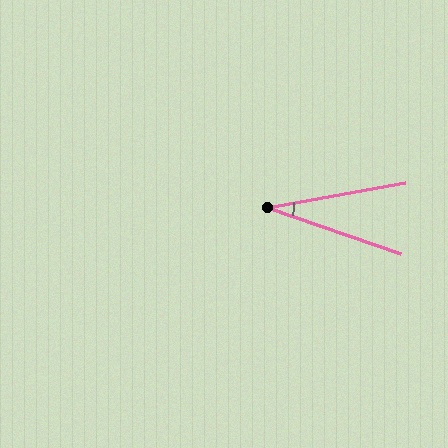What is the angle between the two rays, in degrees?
Approximately 29 degrees.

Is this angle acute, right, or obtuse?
It is acute.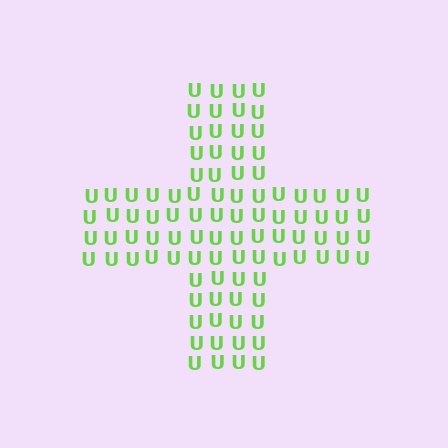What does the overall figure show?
The overall figure shows a cross.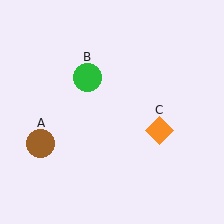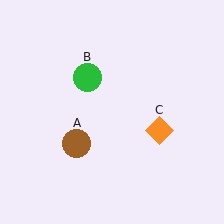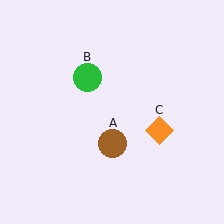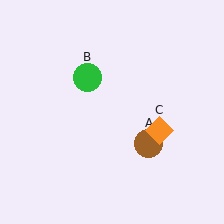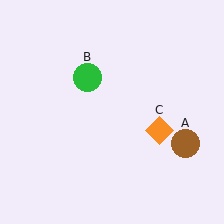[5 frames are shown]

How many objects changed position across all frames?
1 object changed position: brown circle (object A).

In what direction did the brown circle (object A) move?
The brown circle (object A) moved right.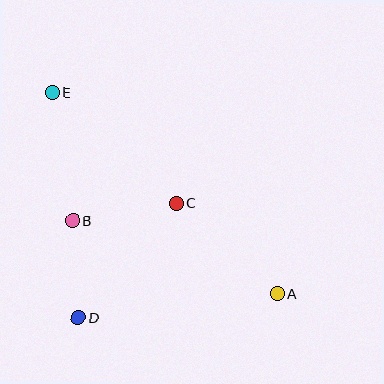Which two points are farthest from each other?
Points A and E are farthest from each other.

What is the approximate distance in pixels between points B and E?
The distance between B and E is approximately 130 pixels.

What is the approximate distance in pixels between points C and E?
The distance between C and E is approximately 166 pixels.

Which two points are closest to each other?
Points B and D are closest to each other.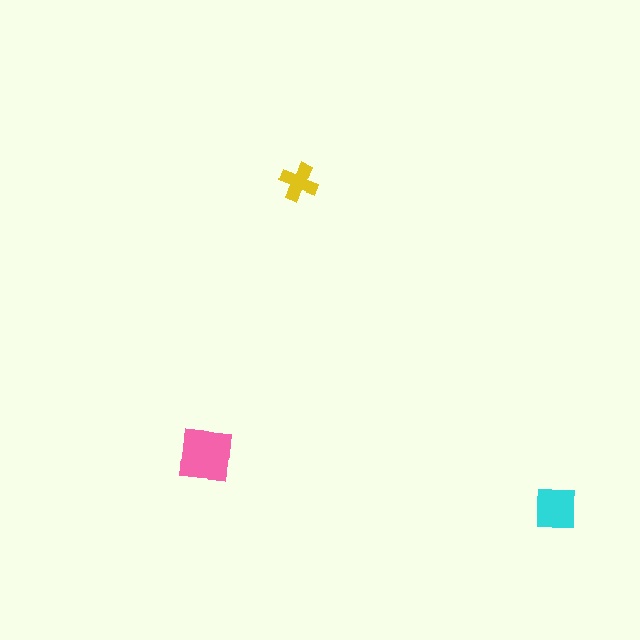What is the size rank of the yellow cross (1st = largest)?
3rd.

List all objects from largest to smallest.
The pink square, the cyan square, the yellow cross.